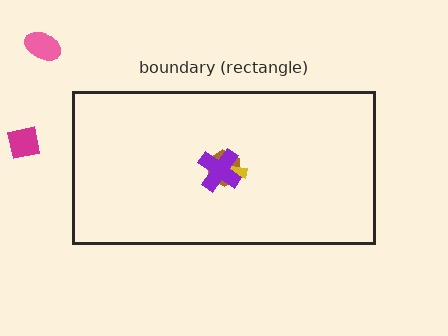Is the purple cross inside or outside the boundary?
Inside.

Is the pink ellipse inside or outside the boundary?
Outside.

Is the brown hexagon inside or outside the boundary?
Inside.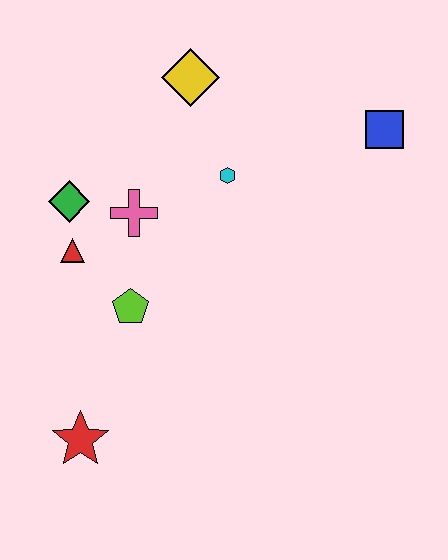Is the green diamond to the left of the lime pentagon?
Yes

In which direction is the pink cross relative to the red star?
The pink cross is above the red star.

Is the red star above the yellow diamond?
No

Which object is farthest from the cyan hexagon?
The red star is farthest from the cyan hexagon.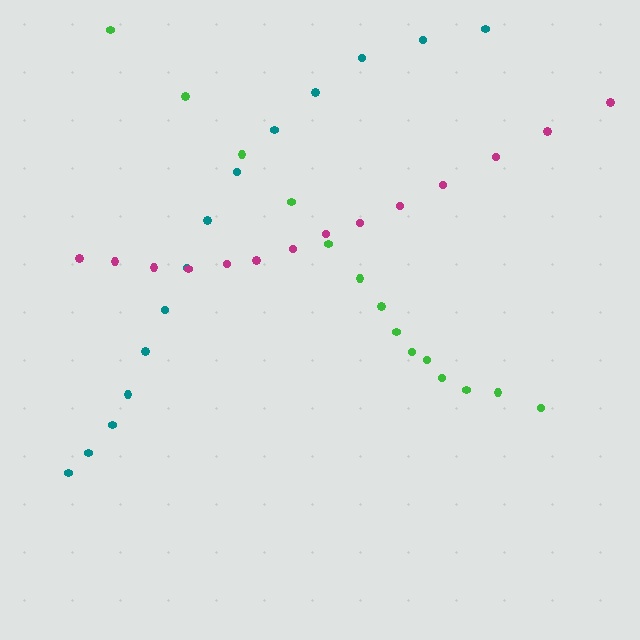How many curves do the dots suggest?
There are 3 distinct paths.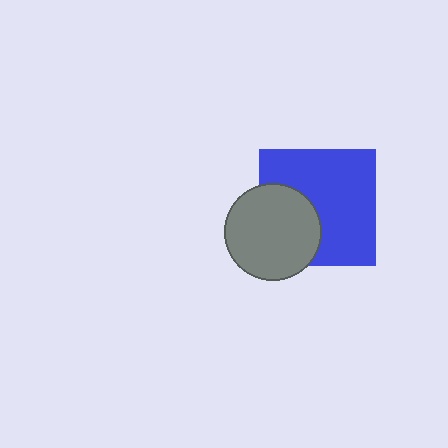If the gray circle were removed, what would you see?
You would see the complete blue square.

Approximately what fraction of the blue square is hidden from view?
Roughly 33% of the blue square is hidden behind the gray circle.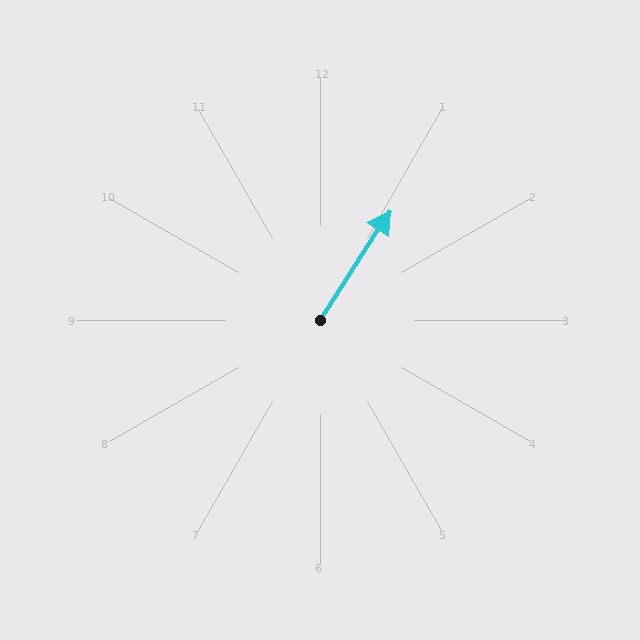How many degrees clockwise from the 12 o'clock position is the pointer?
Approximately 33 degrees.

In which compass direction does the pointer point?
Northeast.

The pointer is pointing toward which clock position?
Roughly 1 o'clock.